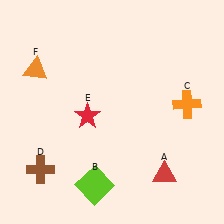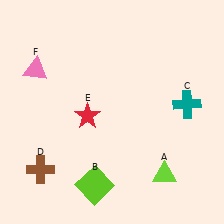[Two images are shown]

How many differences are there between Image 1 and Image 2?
There are 3 differences between the two images.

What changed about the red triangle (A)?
In Image 1, A is red. In Image 2, it changed to lime.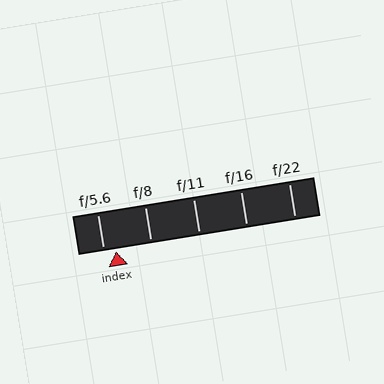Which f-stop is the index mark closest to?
The index mark is closest to f/5.6.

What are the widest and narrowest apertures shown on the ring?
The widest aperture shown is f/5.6 and the narrowest is f/22.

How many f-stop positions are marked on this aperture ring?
There are 5 f-stop positions marked.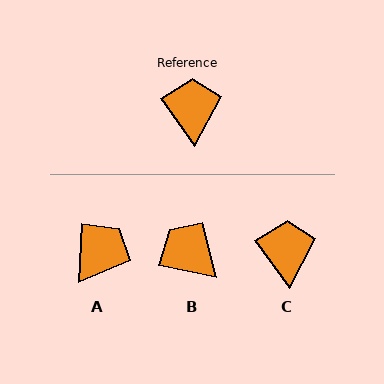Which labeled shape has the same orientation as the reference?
C.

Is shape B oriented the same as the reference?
No, it is off by about 42 degrees.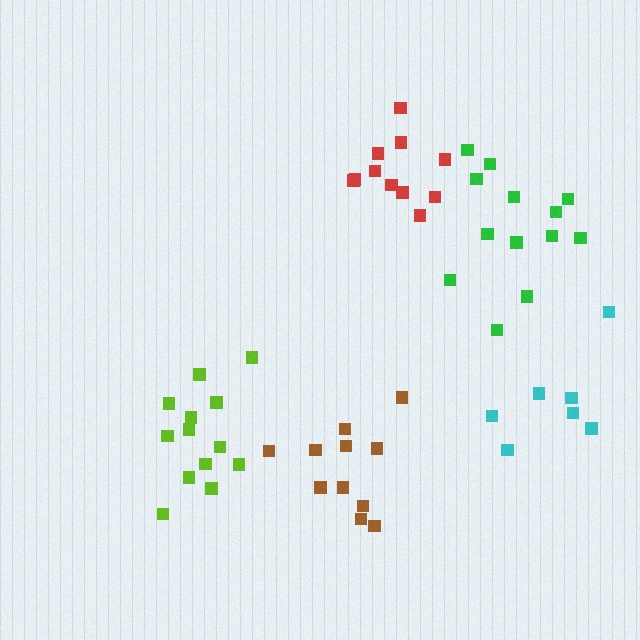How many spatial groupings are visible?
There are 5 spatial groupings.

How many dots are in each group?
Group 1: 11 dots, Group 2: 11 dots, Group 3: 13 dots, Group 4: 7 dots, Group 5: 13 dots (55 total).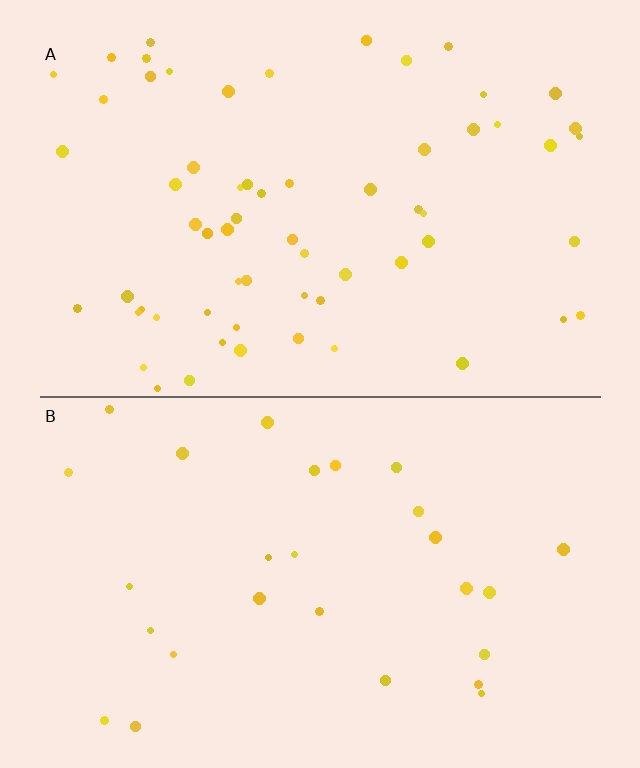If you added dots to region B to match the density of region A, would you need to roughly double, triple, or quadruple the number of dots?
Approximately double.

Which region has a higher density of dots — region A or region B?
A (the top).